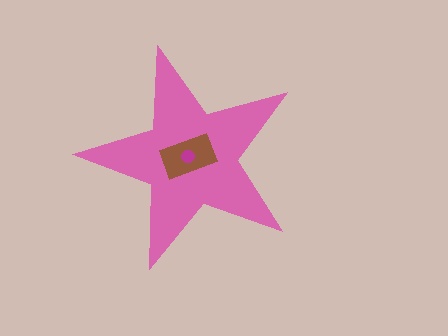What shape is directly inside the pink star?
The brown rectangle.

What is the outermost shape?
The pink star.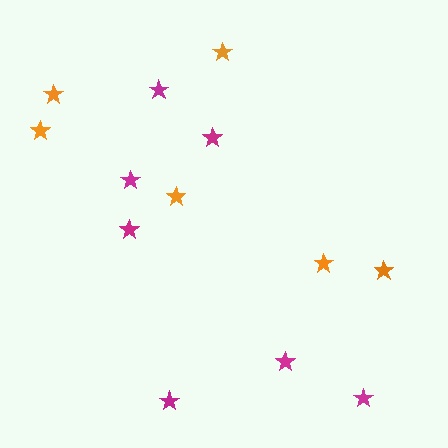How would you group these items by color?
There are 2 groups: one group of magenta stars (7) and one group of orange stars (6).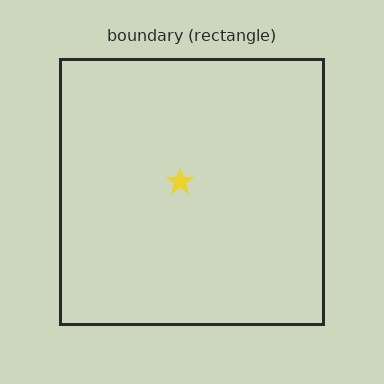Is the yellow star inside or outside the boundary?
Inside.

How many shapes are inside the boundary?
1 inside, 0 outside.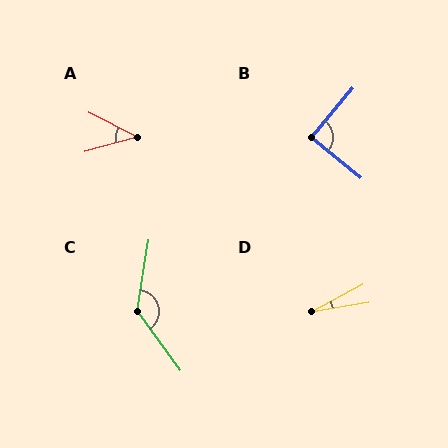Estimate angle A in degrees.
Approximately 42 degrees.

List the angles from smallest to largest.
D (19°), A (42°), B (90°), C (135°).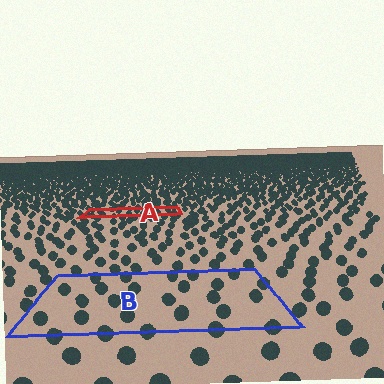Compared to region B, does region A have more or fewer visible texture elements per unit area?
Region A has more texture elements per unit area — they are packed more densely because it is farther away.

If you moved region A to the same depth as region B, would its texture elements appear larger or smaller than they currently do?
They would appear larger. At a closer depth, the same texture elements are projected at a bigger on-screen size.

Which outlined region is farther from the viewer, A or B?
Region A is farther from the viewer — the texture elements inside it appear smaller and more densely packed.